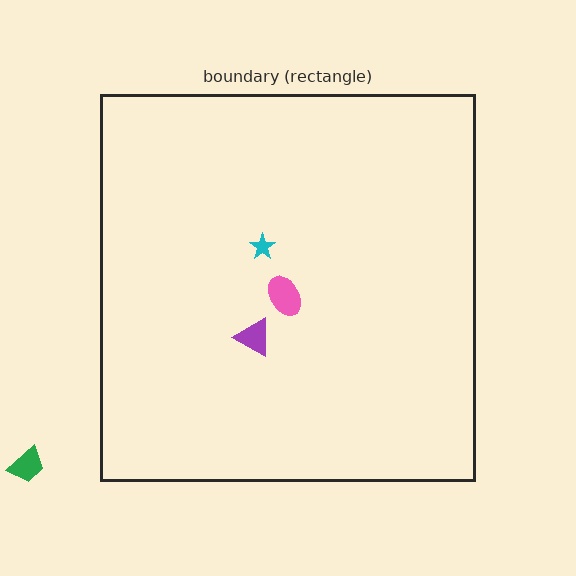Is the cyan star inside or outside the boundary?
Inside.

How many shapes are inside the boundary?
3 inside, 1 outside.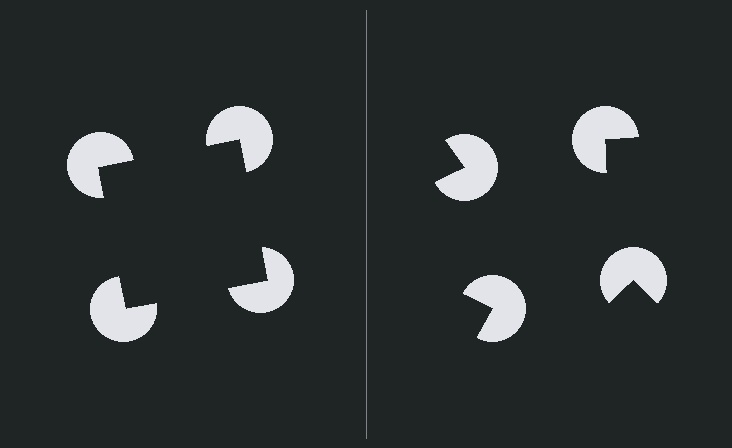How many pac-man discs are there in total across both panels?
8 — 4 on each side.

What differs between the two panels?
The pac-man discs are positioned identically on both sides; only the wedge orientations differ. On the left they align to a square; on the right they are misaligned.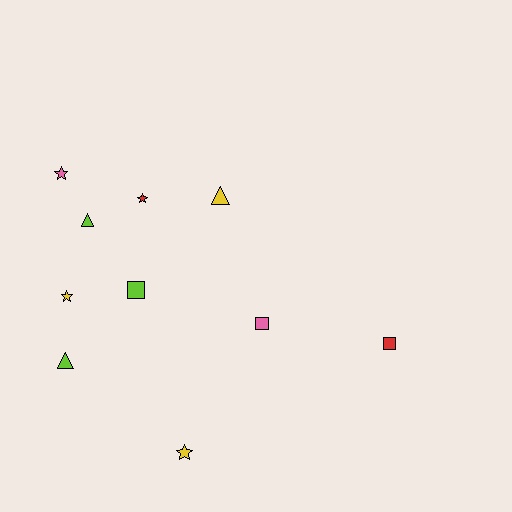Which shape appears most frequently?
Star, with 4 objects.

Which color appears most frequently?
Yellow, with 3 objects.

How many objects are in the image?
There are 10 objects.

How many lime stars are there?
There are no lime stars.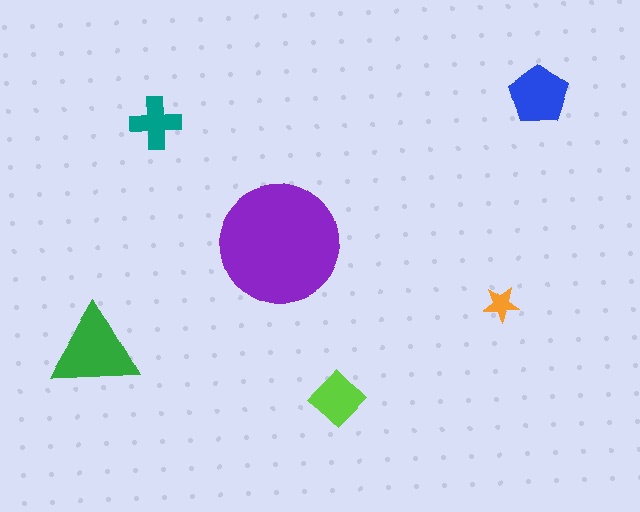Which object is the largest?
The purple circle.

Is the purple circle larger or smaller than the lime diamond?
Larger.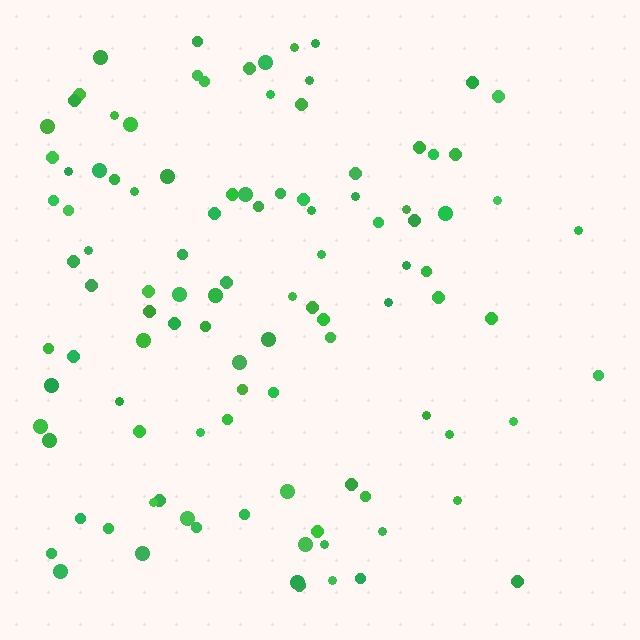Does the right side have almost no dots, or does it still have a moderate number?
Still a moderate number, just noticeably fewer than the left.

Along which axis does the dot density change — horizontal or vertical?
Horizontal.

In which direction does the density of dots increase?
From right to left, with the left side densest.